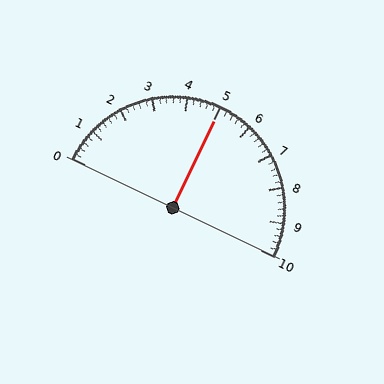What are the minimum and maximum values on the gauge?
The gauge ranges from 0 to 10.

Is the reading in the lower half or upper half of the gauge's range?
The reading is in the upper half of the range (0 to 10).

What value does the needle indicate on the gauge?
The needle indicates approximately 5.0.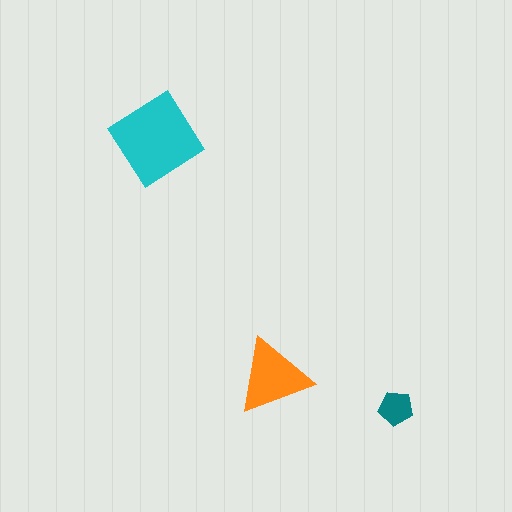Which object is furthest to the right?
The teal pentagon is rightmost.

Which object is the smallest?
The teal pentagon.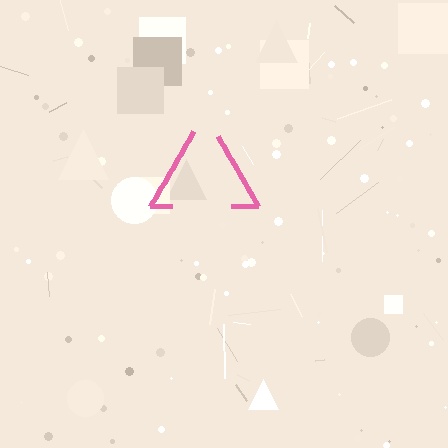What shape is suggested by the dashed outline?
The dashed outline suggests a triangle.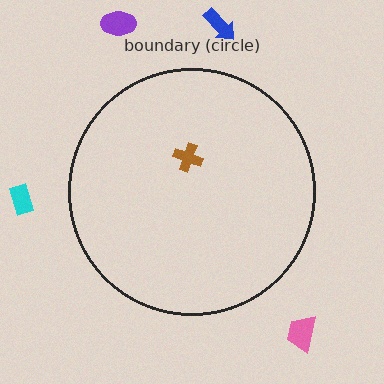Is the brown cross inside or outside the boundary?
Inside.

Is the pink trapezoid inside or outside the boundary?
Outside.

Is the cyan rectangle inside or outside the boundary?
Outside.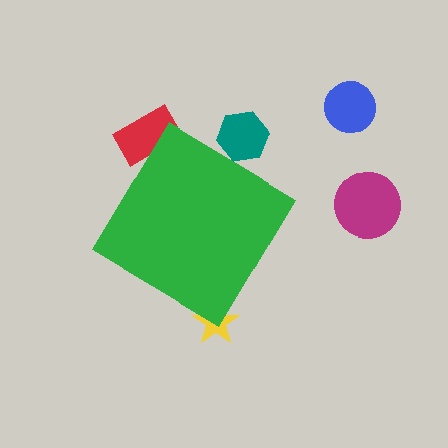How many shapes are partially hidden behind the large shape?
3 shapes are partially hidden.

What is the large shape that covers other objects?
A green diamond.